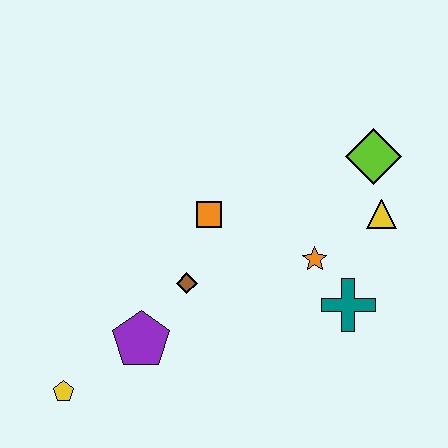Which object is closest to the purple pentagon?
The brown diamond is closest to the purple pentagon.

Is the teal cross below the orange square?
Yes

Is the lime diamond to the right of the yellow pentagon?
Yes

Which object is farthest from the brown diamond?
The lime diamond is farthest from the brown diamond.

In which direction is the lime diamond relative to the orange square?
The lime diamond is to the right of the orange square.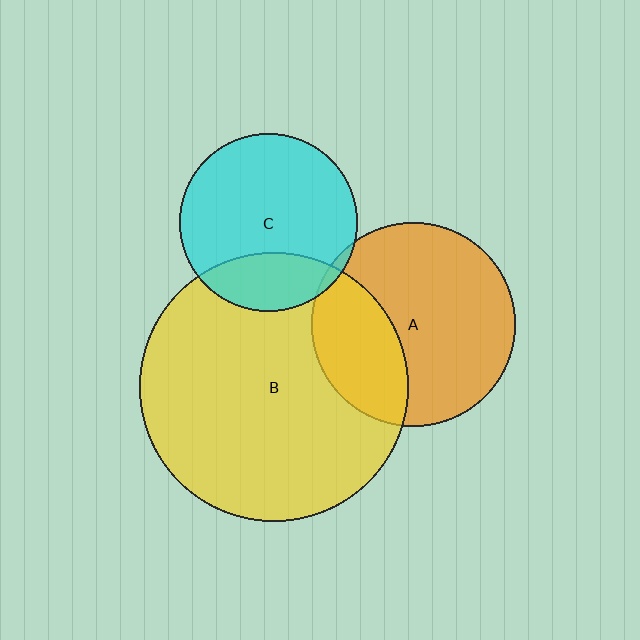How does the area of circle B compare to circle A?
Approximately 1.7 times.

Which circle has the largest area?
Circle B (yellow).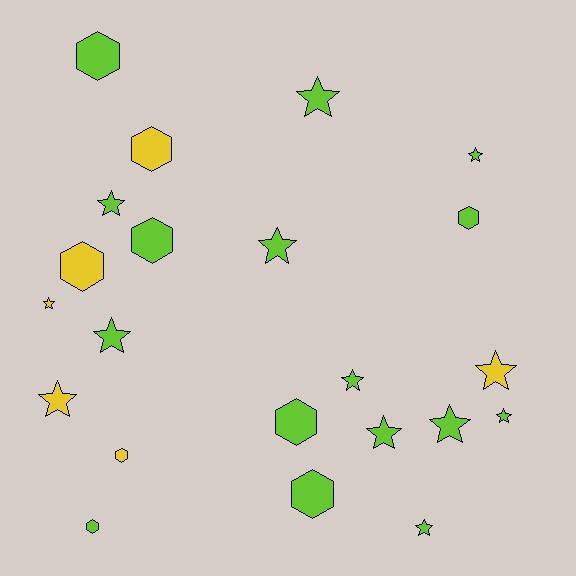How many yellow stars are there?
There are 3 yellow stars.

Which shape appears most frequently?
Star, with 13 objects.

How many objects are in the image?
There are 22 objects.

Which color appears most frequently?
Lime, with 16 objects.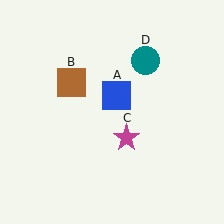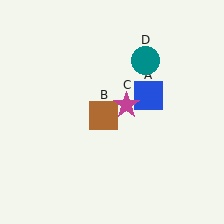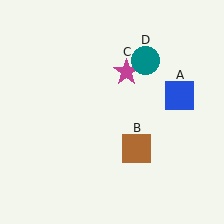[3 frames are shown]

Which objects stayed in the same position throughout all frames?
Teal circle (object D) remained stationary.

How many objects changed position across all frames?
3 objects changed position: blue square (object A), brown square (object B), magenta star (object C).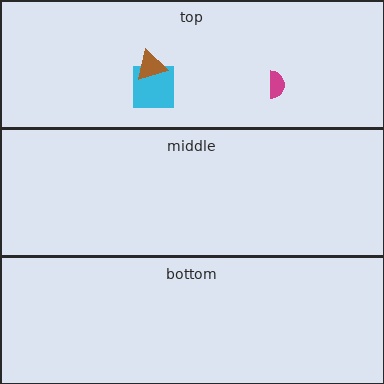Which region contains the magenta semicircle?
The top region.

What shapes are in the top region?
The cyan square, the magenta semicircle, the brown triangle.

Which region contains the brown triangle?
The top region.